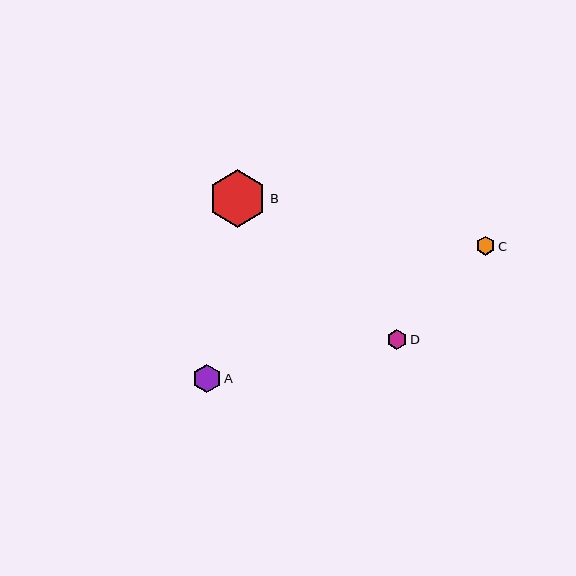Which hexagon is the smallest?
Hexagon C is the smallest with a size of approximately 19 pixels.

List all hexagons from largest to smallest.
From largest to smallest: B, A, D, C.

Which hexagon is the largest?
Hexagon B is the largest with a size of approximately 57 pixels.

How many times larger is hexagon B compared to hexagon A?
Hexagon B is approximately 2.0 times the size of hexagon A.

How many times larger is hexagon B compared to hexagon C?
Hexagon B is approximately 3.0 times the size of hexagon C.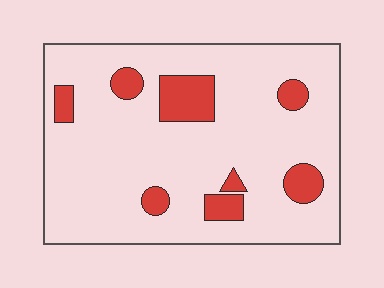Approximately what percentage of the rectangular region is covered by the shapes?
Approximately 15%.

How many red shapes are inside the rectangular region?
8.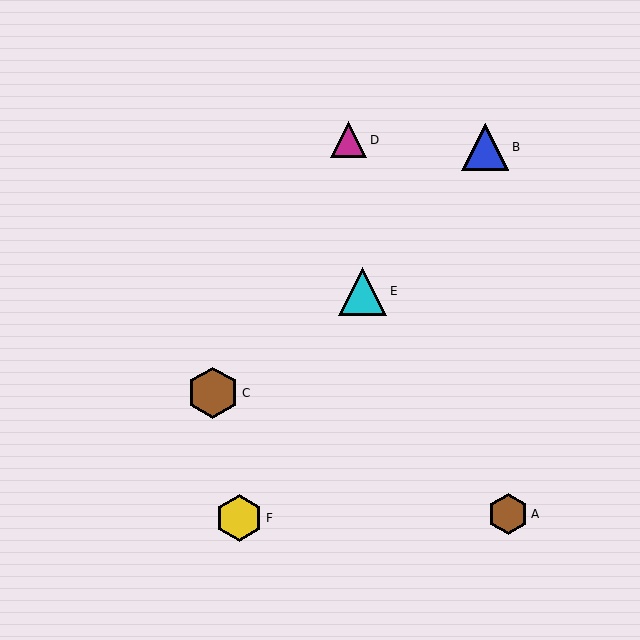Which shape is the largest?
The brown hexagon (labeled C) is the largest.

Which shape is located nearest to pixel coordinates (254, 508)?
The yellow hexagon (labeled F) at (239, 518) is nearest to that location.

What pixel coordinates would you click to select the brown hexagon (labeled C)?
Click at (213, 393) to select the brown hexagon C.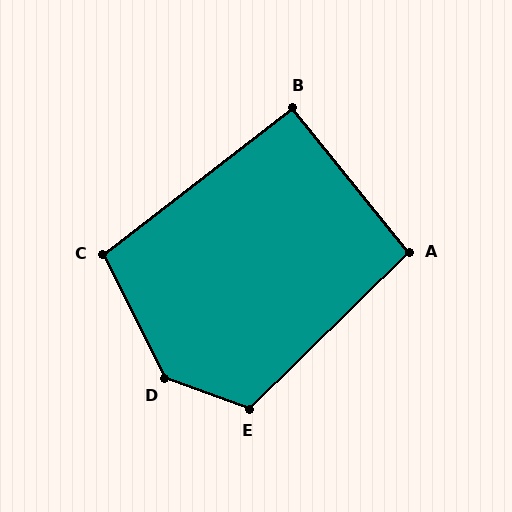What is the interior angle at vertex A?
Approximately 96 degrees (obtuse).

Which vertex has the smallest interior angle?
B, at approximately 91 degrees.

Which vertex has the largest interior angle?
D, at approximately 136 degrees.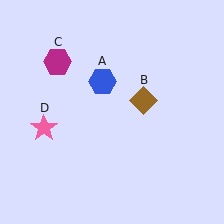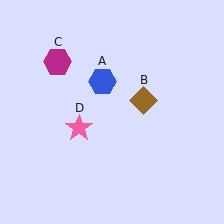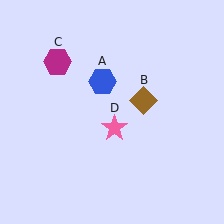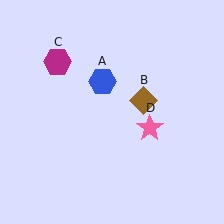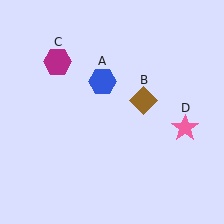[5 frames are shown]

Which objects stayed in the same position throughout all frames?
Blue hexagon (object A) and brown diamond (object B) and magenta hexagon (object C) remained stationary.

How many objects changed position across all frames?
1 object changed position: pink star (object D).